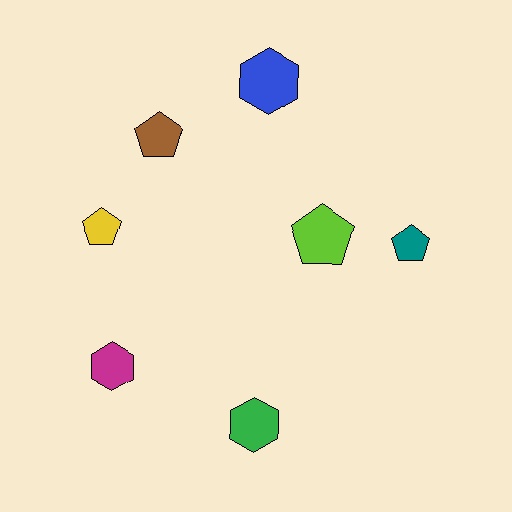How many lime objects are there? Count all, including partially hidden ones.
There is 1 lime object.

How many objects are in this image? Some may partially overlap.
There are 7 objects.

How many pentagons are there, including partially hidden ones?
There are 4 pentagons.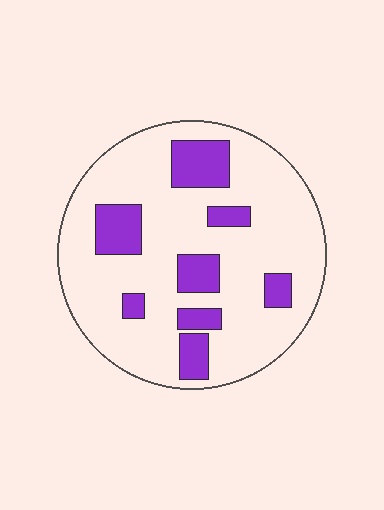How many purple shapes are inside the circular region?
8.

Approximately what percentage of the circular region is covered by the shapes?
Approximately 20%.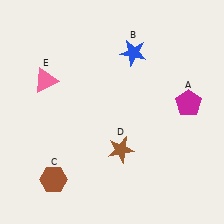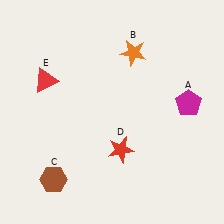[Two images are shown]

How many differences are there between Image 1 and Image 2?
There are 3 differences between the two images.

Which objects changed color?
B changed from blue to orange. D changed from brown to red. E changed from pink to red.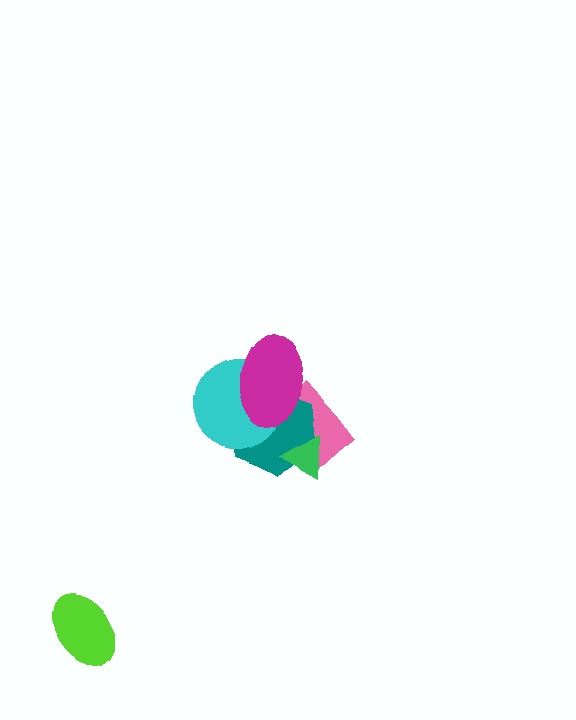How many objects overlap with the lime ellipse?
0 objects overlap with the lime ellipse.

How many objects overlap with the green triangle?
2 objects overlap with the green triangle.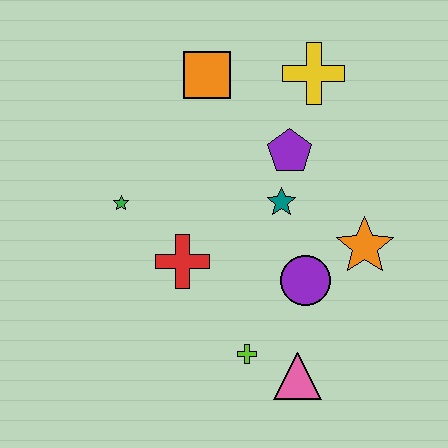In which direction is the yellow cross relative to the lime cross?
The yellow cross is above the lime cross.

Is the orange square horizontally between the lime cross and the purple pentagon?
No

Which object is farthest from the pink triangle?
The orange square is farthest from the pink triangle.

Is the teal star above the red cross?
Yes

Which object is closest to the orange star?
The purple circle is closest to the orange star.